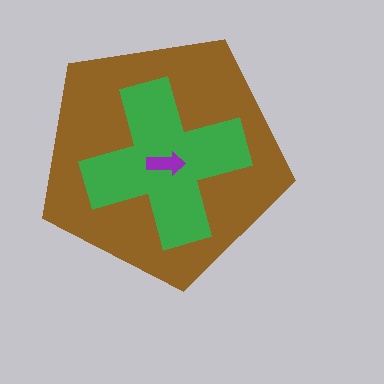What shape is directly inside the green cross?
The purple arrow.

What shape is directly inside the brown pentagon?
The green cross.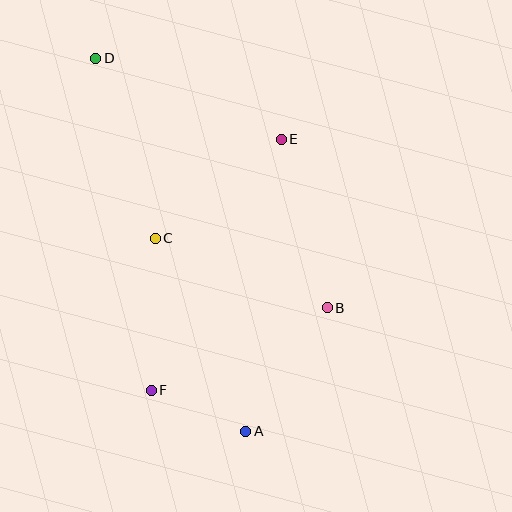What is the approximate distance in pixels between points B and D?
The distance between B and D is approximately 340 pixels.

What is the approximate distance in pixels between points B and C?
The distance between B and C is approximately 185 pixels.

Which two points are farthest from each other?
Points A and D are farthest from each other.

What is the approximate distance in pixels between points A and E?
The distance between A and E is approximately 294 pixels.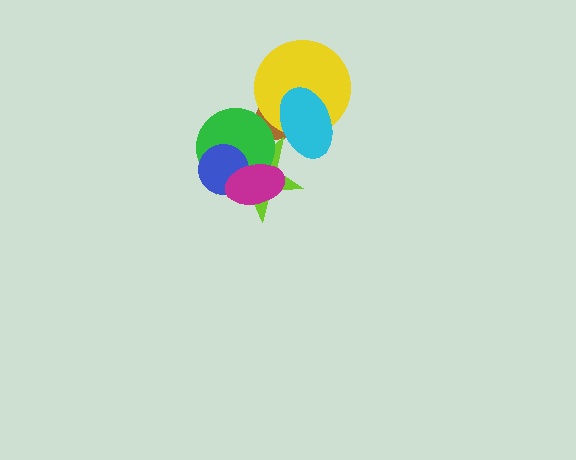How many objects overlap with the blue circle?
3 objects overlap with the blue circle.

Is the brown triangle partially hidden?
Yes, it is partially covered by another shape.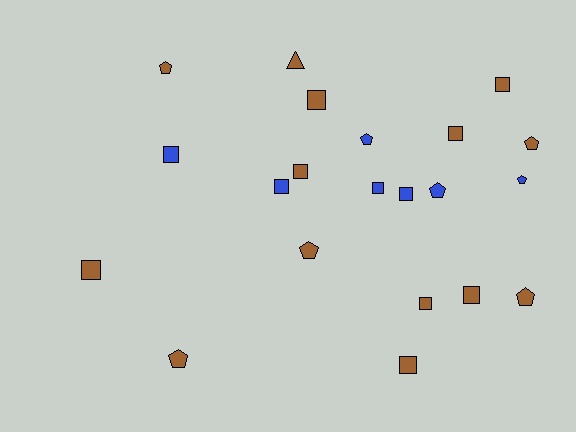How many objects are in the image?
There are 21 objects.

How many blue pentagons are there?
There are 3 blue pentagons.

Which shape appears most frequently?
Square, with 12 objects.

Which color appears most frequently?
Brown, with 14 objects.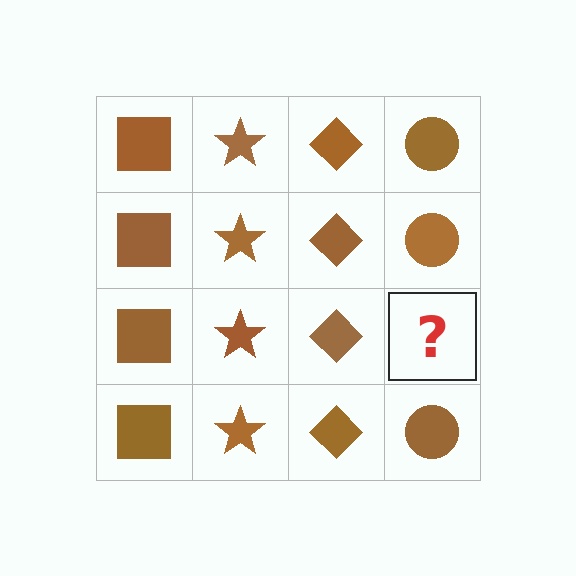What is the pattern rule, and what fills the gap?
The rule is that each column has a consistent shape. The gap should be filled with a brown circle.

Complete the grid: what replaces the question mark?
The question mark should be replaced with a brown circle.